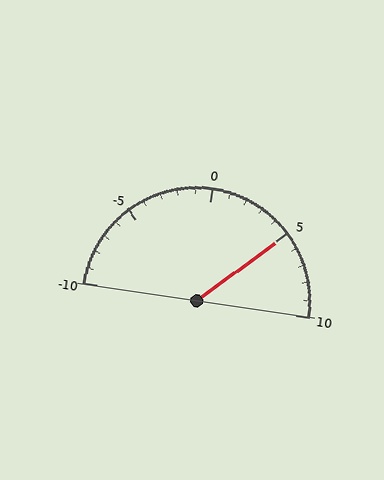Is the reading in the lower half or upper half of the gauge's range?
The reading is in the upper half of the range (-10 to 10).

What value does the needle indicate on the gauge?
The needle indicates approximately 5.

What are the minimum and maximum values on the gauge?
The gauge ranges from -10 to 10.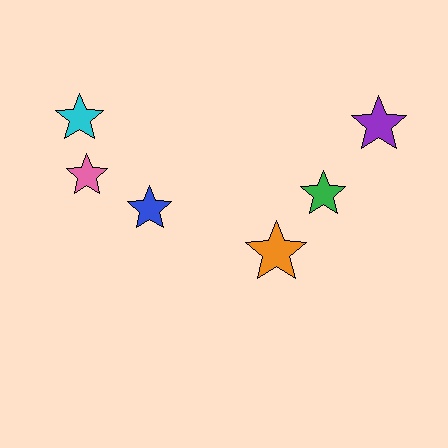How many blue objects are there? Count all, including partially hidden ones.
There is 1 blue object.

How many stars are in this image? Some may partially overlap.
There are 6 stars.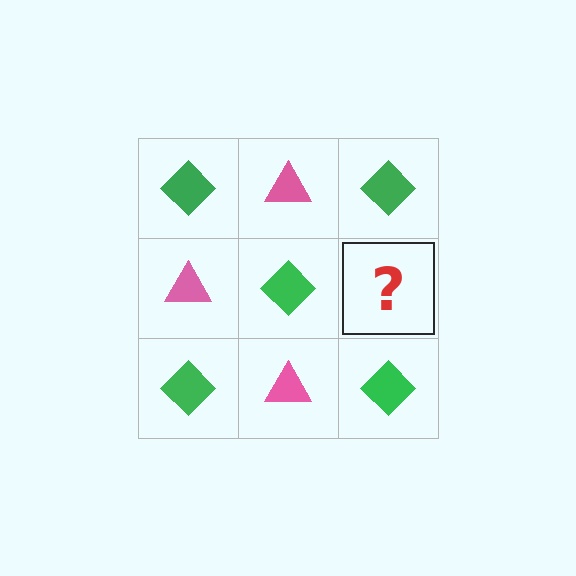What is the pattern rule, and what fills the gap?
The rule is that it alternates green diamond and pink triangle in a checkerboard pattern. The gap should be filled with a pink triangle.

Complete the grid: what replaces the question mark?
The question mark should be replaced with a pink triangle.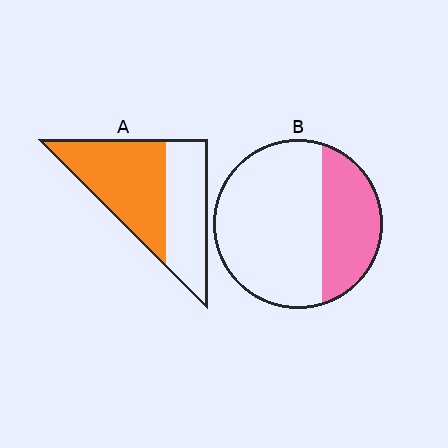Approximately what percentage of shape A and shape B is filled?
A is approximately 55% and B is approximately 30%.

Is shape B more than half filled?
No.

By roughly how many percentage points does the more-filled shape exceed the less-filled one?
By roughly 25 percentage points (A over B).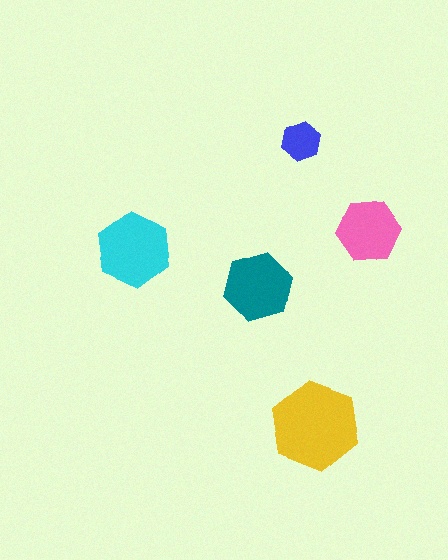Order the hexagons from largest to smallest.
the yellow one, the cyan one, the teal one, the pink one, the blue one.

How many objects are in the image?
There are 5 objects in the image.